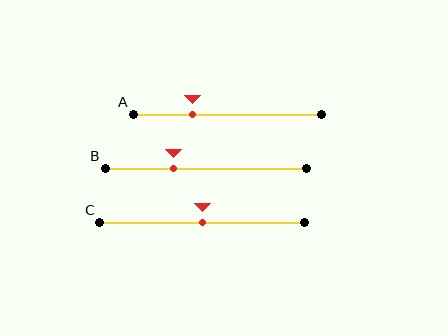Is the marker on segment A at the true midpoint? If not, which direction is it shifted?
No, the marker on segment A is shifted to the left by about 19% of the segment length.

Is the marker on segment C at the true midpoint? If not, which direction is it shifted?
Yes, the marker on segment C is at the true midpoint.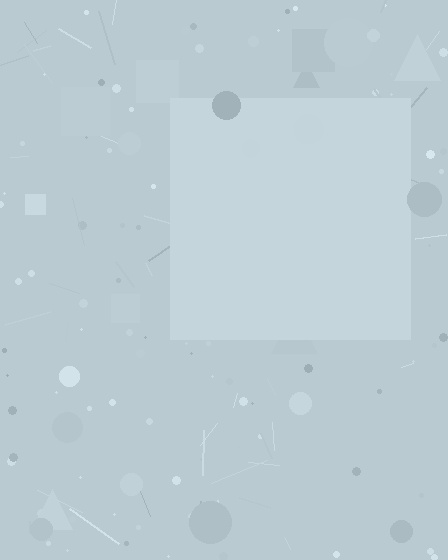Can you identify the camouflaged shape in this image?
The camouflaged shape is a square.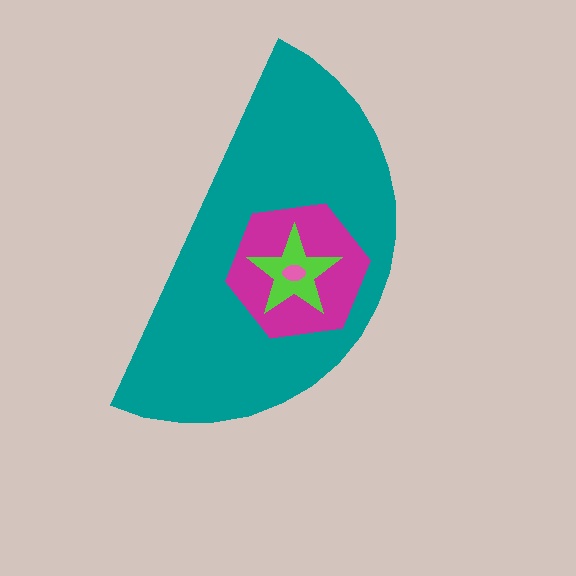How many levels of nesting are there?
4.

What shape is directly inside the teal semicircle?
The magenta hexagon.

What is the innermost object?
The pink ellipse.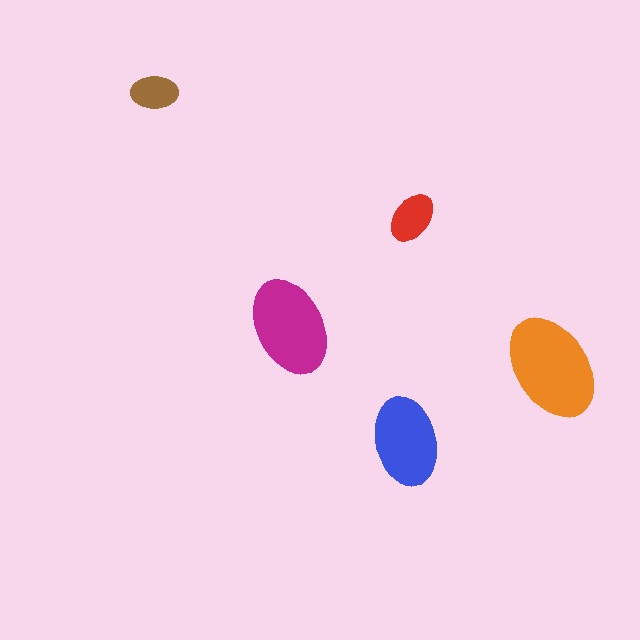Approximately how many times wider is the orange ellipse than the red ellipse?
About 2 times wider.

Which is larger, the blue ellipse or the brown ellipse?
The blue one.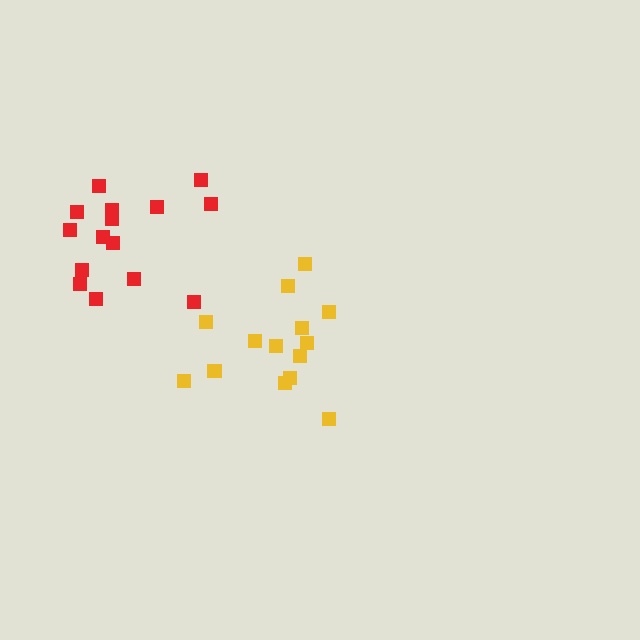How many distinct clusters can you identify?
There are 2 distinct clusters.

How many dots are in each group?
Group 1: 14 dots, Group 2: 15 dots (29 total).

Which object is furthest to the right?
The yellow cluster is rightmost.